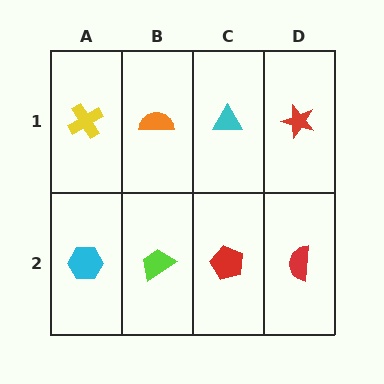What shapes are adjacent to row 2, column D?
A red star (row 1, column D), a red pentagon (row 2, column C).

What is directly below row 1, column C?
A red pentagon.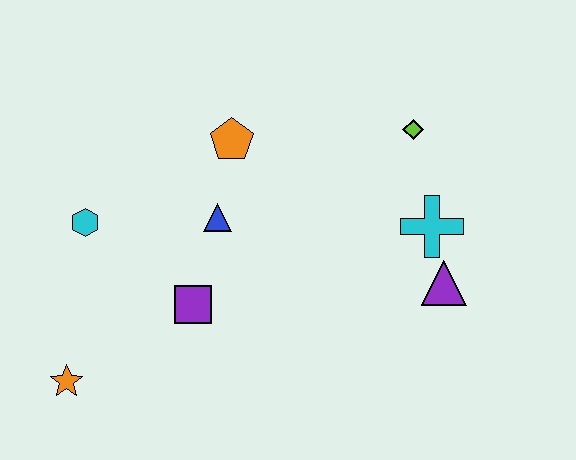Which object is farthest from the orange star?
The lime diamond is farthest from the orange star.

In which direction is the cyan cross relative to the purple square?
The cyan cross is to the right of the purple square.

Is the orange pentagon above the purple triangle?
Yes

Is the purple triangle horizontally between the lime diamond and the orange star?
No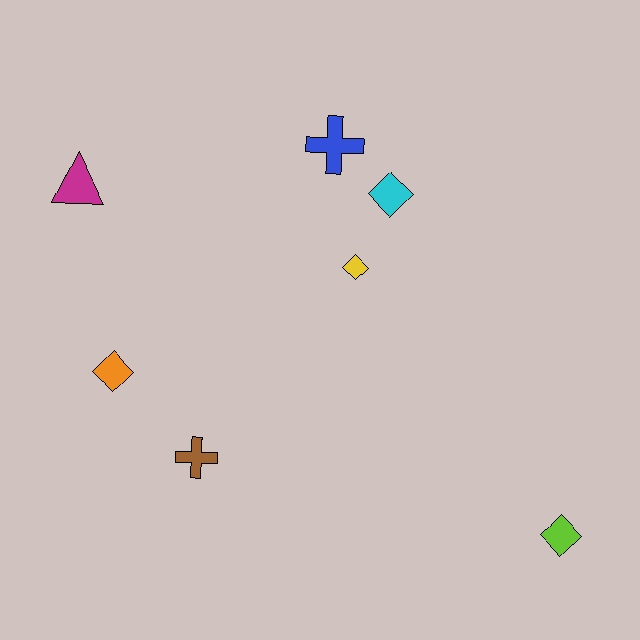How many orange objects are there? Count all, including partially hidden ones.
There is 1 orange object.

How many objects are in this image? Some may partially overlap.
There are 7 objects.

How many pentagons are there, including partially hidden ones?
There are no pentagons.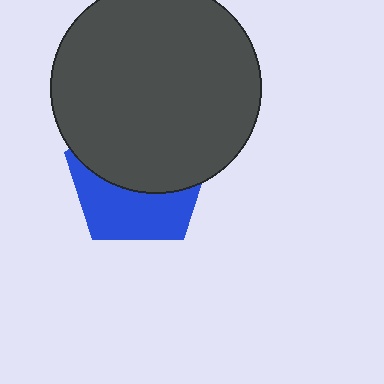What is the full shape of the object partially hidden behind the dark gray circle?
The partially hidden object is a blue pentagon.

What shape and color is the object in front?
The object in front is a dark gray circle.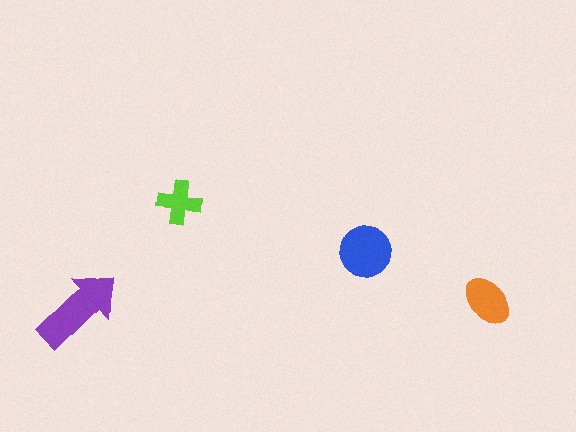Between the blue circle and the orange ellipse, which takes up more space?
The blue circle.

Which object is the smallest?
The lime cross.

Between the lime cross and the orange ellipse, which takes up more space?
The orange ellipse.